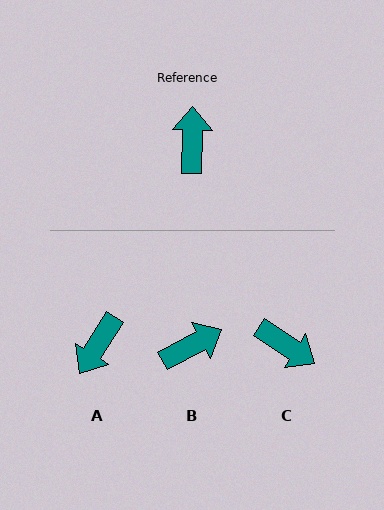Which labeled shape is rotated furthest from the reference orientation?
A, about 149 degrees away.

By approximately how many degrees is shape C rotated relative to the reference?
Approximately 122 degrees clockwise.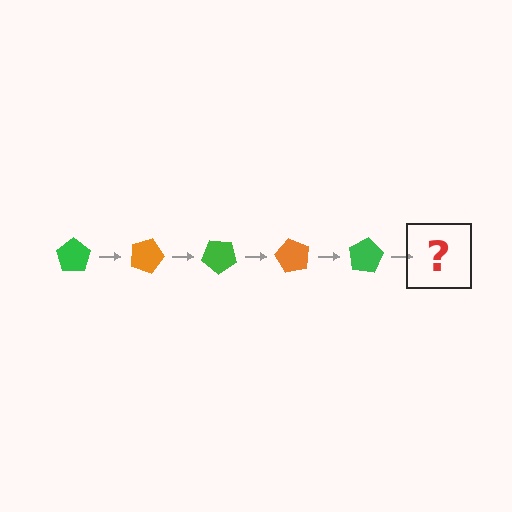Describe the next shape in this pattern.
It should be an orange pentagon, rotated 100 degrees from the start.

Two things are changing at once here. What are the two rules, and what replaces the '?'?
The two rules are that it rotates 20 degrees each step and the color cycles through green and orange. The '?' should be an orange pentagon, rotated 100 degrees from the start.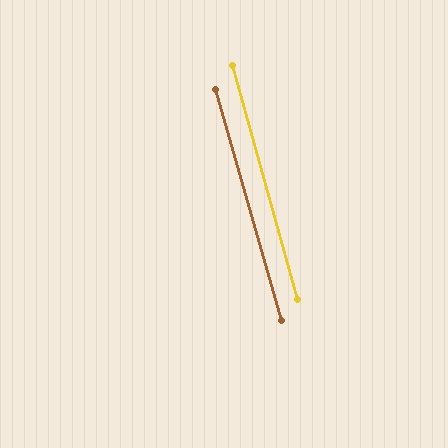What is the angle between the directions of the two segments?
Approximately 1 degree.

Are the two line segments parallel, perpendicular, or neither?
Parallel — their directions differ by only 0.6°.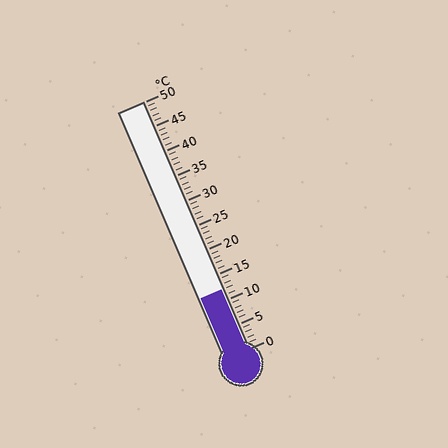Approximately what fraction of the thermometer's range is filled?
The thermometer is filled to approximately 25% of its range.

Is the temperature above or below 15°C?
The temperature is below 15°C.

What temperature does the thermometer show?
The thermometer shows approximately 12°C.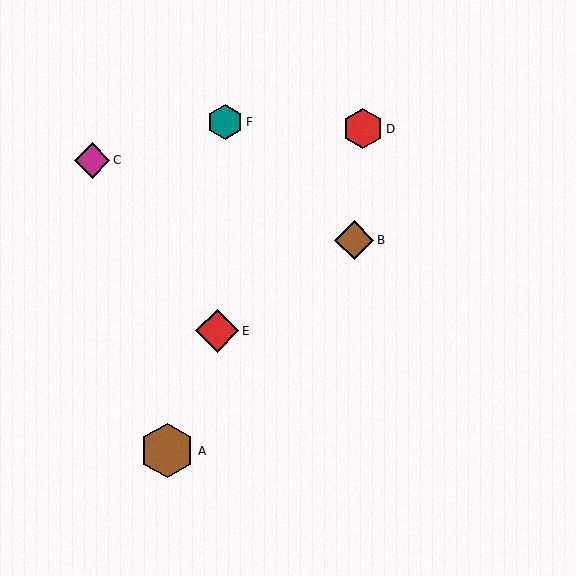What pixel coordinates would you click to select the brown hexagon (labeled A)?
Click at (167, 451) to select the brown hexagon A.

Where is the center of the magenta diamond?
The center of the magenta diamond is at (92, 160).